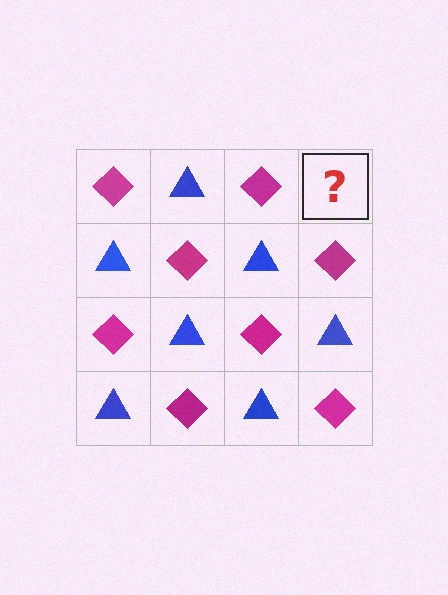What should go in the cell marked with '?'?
The missing cell should contain a blue triangle.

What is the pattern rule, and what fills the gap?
The rule is that it alternates magenta diamond and blue triangle in a checkerboard pattern. The gap should be filled with a blue triangle.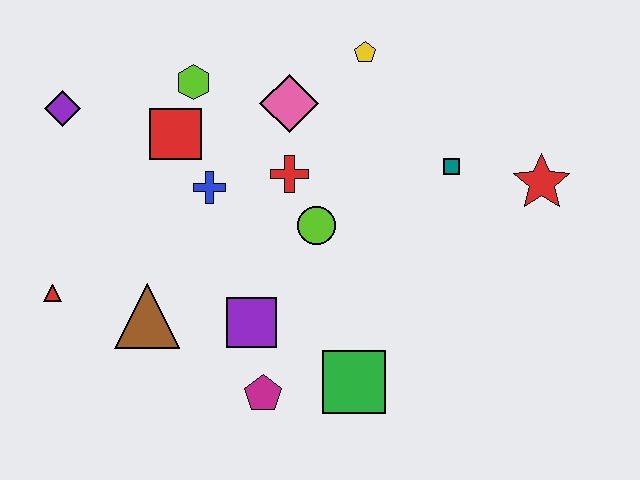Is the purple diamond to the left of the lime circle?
Yes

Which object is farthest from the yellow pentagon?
The red triangle is farthest from the yellow pentagon.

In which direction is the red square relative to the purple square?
The red square is above the purple square.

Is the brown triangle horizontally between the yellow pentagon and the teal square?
No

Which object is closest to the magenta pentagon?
The purple square is closest to the magenta pentagon.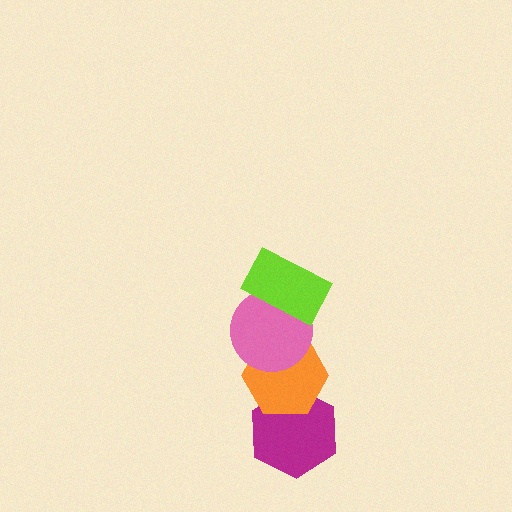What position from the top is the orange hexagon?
The orange hexagon is 3rd from the top.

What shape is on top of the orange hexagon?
The pink circle is on top of the orange hexagon.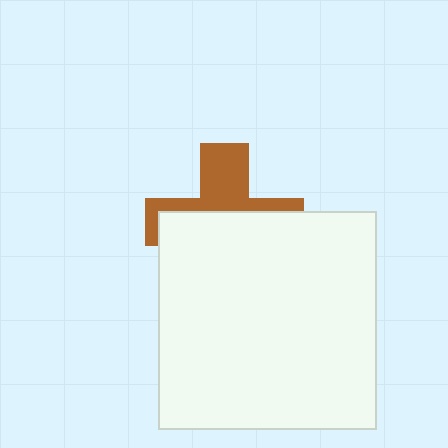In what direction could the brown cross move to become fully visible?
The brown cross could move up. That would shift it out from behind the white square entirely.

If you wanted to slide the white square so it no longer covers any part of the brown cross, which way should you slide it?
Slide it down — that is the most direct way to separate the two shapes.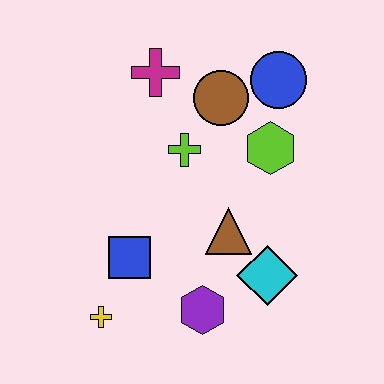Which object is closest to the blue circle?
The brown circle is closest to the blue circle.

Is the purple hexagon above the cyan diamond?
No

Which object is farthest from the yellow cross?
The blue circle is farthest from the yellow cross.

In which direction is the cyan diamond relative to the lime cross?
The cyan diamond is below the lime cross.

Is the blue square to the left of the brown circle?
Yes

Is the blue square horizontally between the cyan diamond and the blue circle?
No